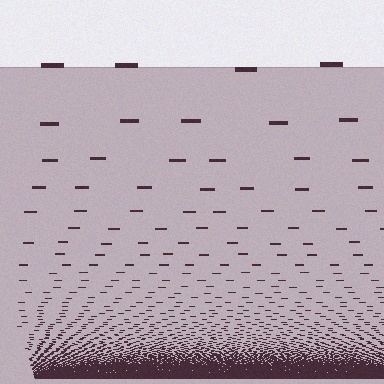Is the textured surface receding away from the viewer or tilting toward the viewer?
The surface appears to tilt toward the viewer. Texture elements get larger and sparser toward the top.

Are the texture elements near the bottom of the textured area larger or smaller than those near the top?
Smaller. The gradient is inverted — elements near the bottom are smaller and denser.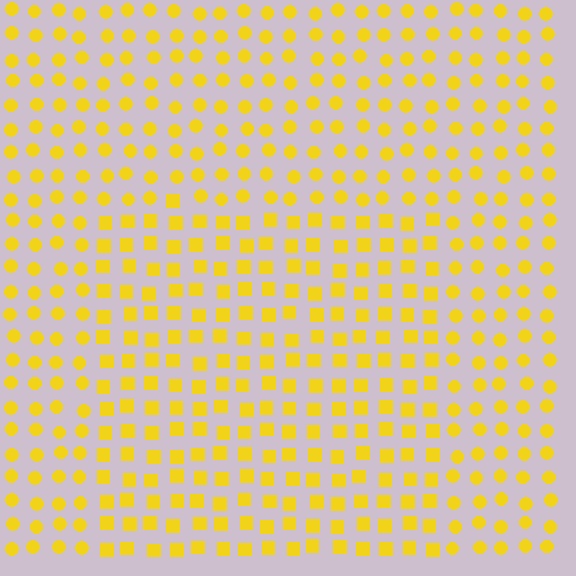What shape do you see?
I see a rectangle.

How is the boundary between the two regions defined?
The boundary is defined by a change in element shape: squares inside vs. circles outside. All elements share the same color and spacing.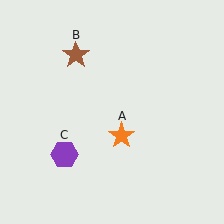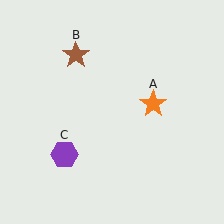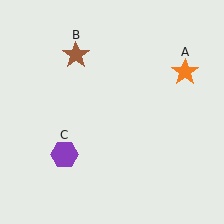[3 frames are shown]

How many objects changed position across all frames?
1 object changed position: orange star (object A).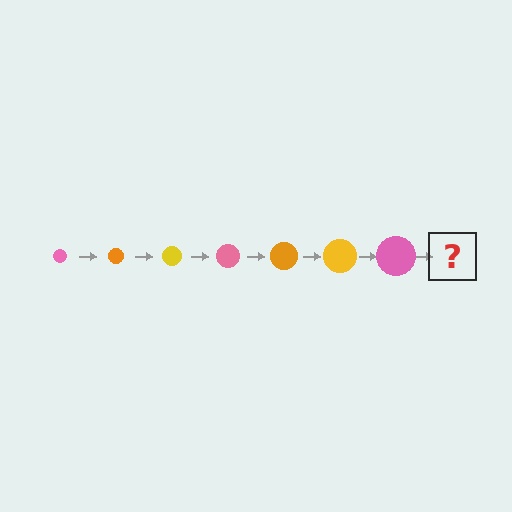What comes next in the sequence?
The next element should be an orange circle, larger than the previous one.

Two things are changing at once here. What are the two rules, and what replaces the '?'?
The two rules are that the circle grows larger each step and the color cycles through pink, orange, and yellow. The '?' should be an orange circle, larger than the previous one.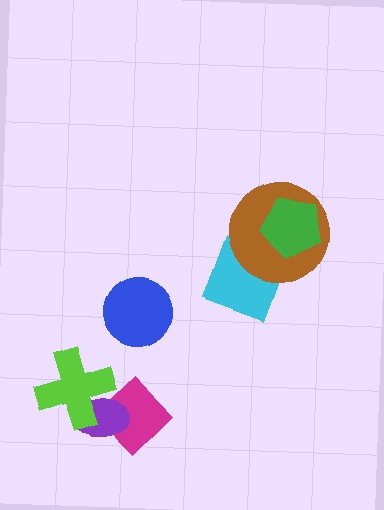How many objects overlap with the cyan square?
1 object overlaps with the cyan square.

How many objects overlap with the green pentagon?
1 object overlaps with the green pentagon.